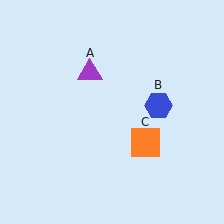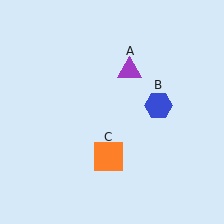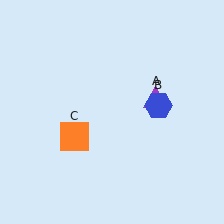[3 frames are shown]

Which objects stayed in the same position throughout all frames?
Blue hexagon (object B) remained stationary.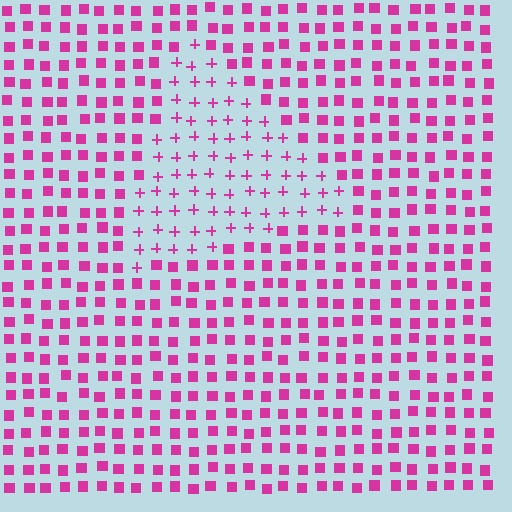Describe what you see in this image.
The image is filled with small magenta elements arranged in a uniform grid. A triangle-shaped region contains plus signs, while the surrounding area contains squares. The boundary is defined purely by the change in element shape.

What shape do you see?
I see a triangle.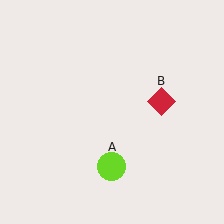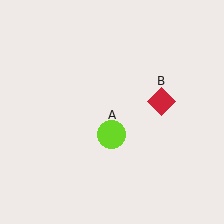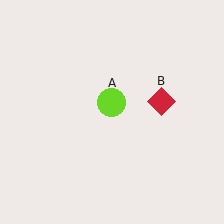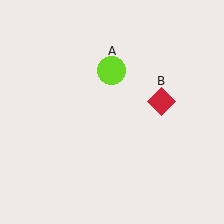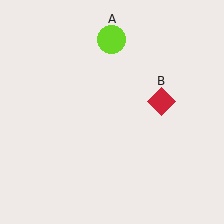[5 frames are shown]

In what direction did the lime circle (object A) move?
The lime circle (object A) moved up.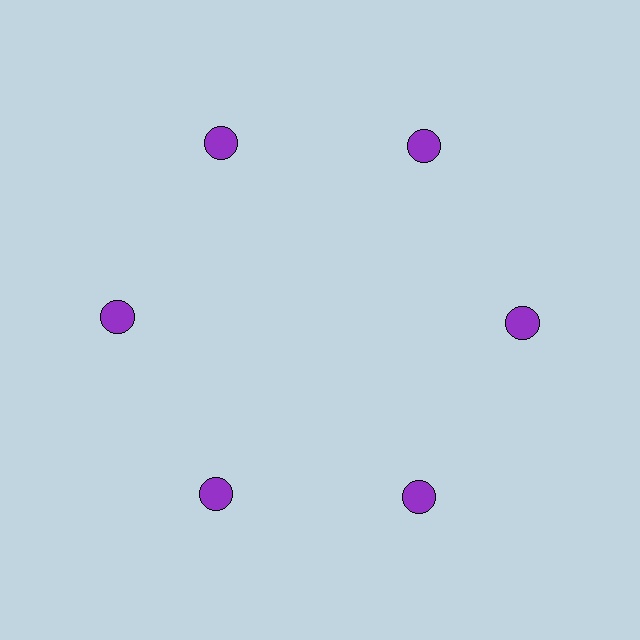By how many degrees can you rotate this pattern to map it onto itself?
The pattern maps onto itself every 60 degrees of rotation.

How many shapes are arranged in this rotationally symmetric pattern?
There are 6 shapes, arranged in 6 groups of 1.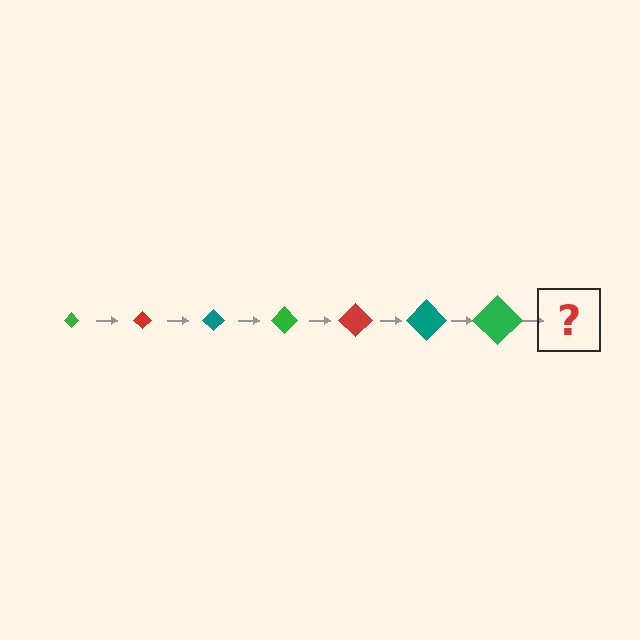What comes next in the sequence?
The next element should be a red diamond, larger than the previous one.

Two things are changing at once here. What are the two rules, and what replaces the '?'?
The two rules are that the diamond grows larger each step and the color cycles through green, red, and teal. The '?' should be a red diamond, larger than the previous one.